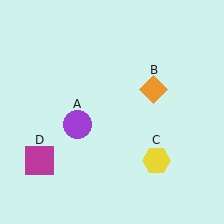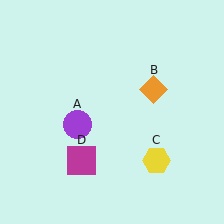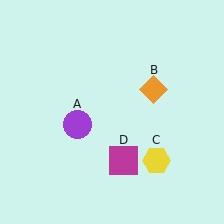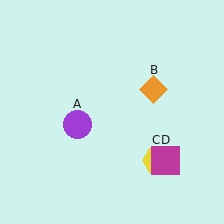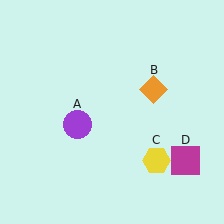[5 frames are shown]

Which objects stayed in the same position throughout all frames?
Purple circle (object A) and orange diamond (object B) and yellow hexagon (object C) remained stationary.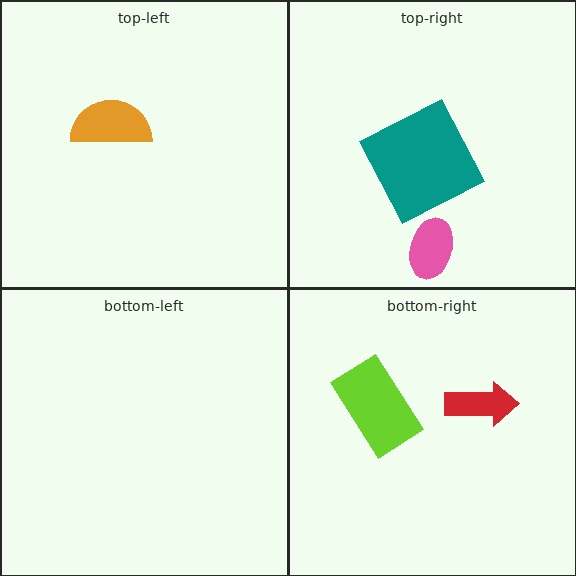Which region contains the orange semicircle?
The top-left region.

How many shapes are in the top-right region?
2.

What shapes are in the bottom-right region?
The lime rectangle, the red arrow.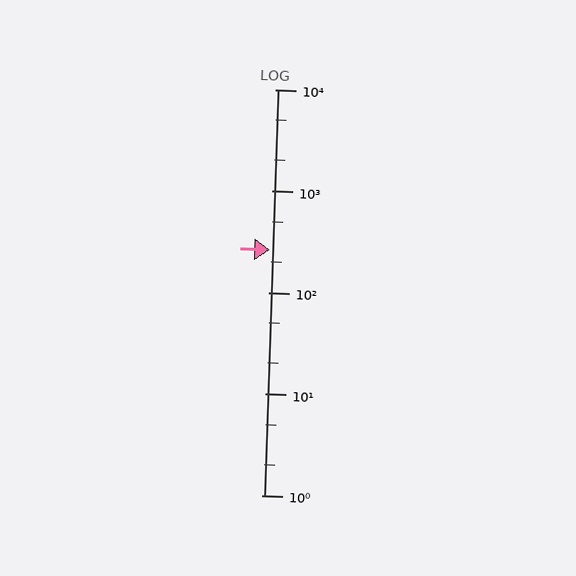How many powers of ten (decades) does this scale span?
The scale spans 4 decades, from 1 to 10000.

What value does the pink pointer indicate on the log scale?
The pointer indicates approximately 260.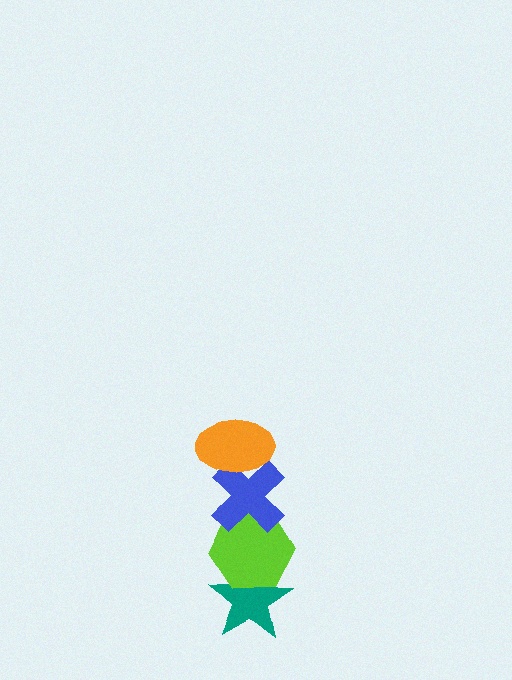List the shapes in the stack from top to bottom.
From top to bottom: the orange ellipse, the blue cross, the lime hexagon, the teal star.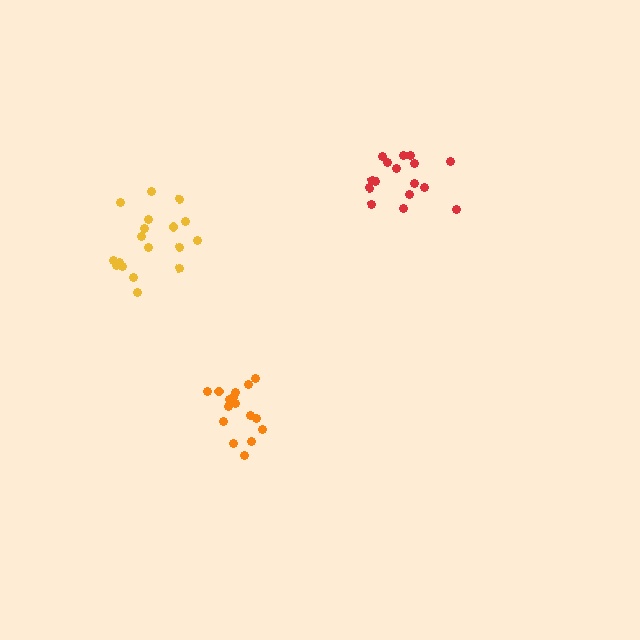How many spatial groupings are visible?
There are 3 spatial groupings.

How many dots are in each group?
Group 1: 16 dots, Group 2: 16 dots, Group 3: 18 dots (50 total).